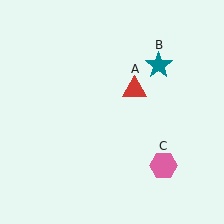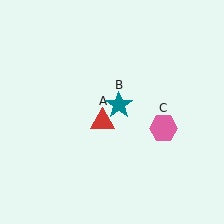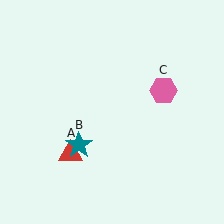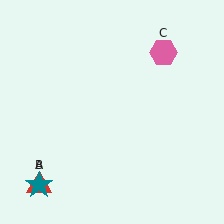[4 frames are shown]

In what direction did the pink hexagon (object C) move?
The pink hexagon (object C) moved up.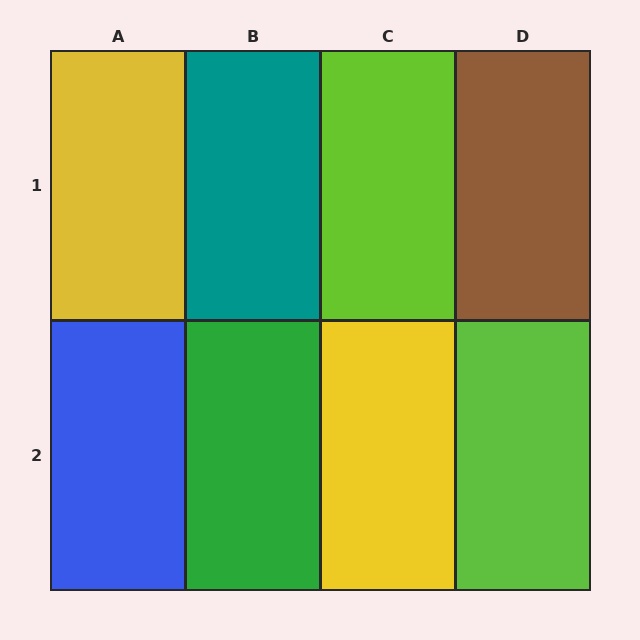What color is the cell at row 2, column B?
Green.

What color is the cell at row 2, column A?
Blue.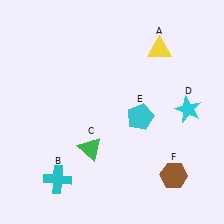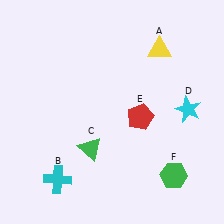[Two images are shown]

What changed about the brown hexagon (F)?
In Image 1, F is brown. In Image 2, it changed to green.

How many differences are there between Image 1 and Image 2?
There are 2 differences between the two images.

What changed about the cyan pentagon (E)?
In Image 1, E is cyan. In Image 2, it changed to red.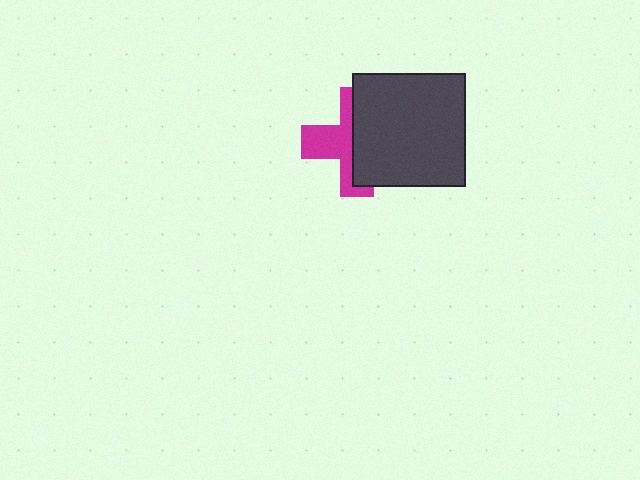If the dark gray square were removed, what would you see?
You would see the complete magenta cross.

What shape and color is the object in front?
The object in front is a dark gray square.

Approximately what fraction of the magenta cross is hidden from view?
Roughly 55% of the magenta cross is hidden behind the dark gray square.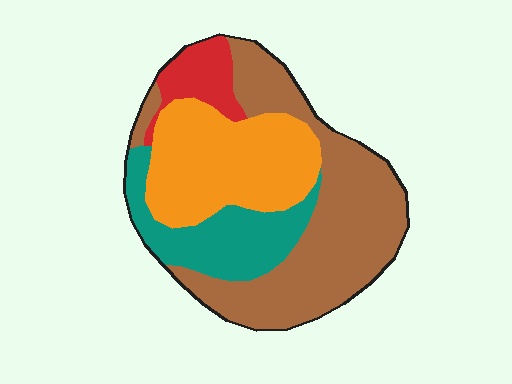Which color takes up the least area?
Red, at roughly 10%.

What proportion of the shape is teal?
Teal covers 19% of the shape.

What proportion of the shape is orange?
Orange covers about 30% of the shape.